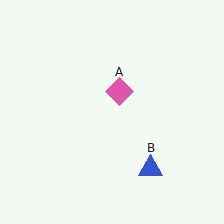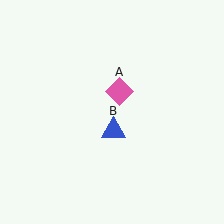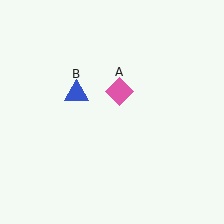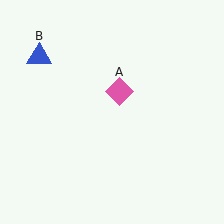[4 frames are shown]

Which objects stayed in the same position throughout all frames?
Pink diamond (object A) remained stationary.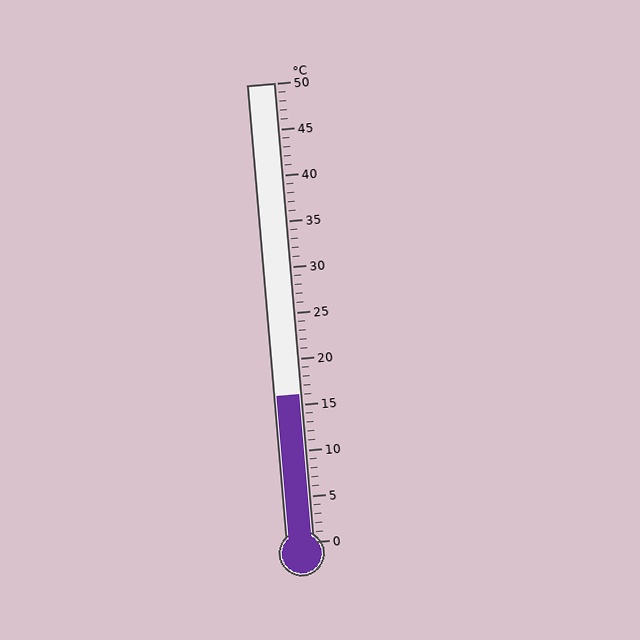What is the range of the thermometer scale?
The thermometer scale ranges from 0°C to 50°C.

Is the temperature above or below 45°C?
The temperature is below 45°C.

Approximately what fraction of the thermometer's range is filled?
The thermometer is filled to approximately 30% of its range.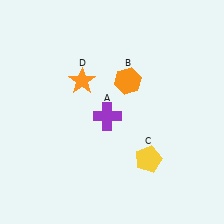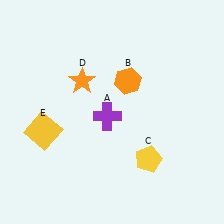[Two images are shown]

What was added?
A yellow square (E) was added in Image 2.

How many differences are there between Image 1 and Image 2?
There is 1 difference between the two images.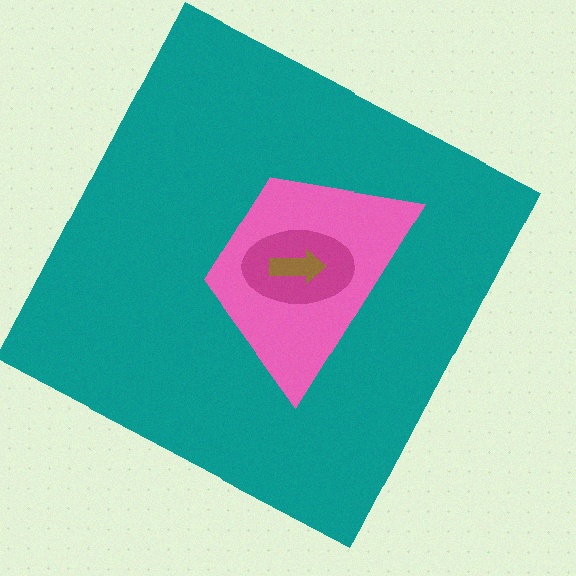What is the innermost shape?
The brown arrow.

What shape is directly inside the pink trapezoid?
The magenta ellipse.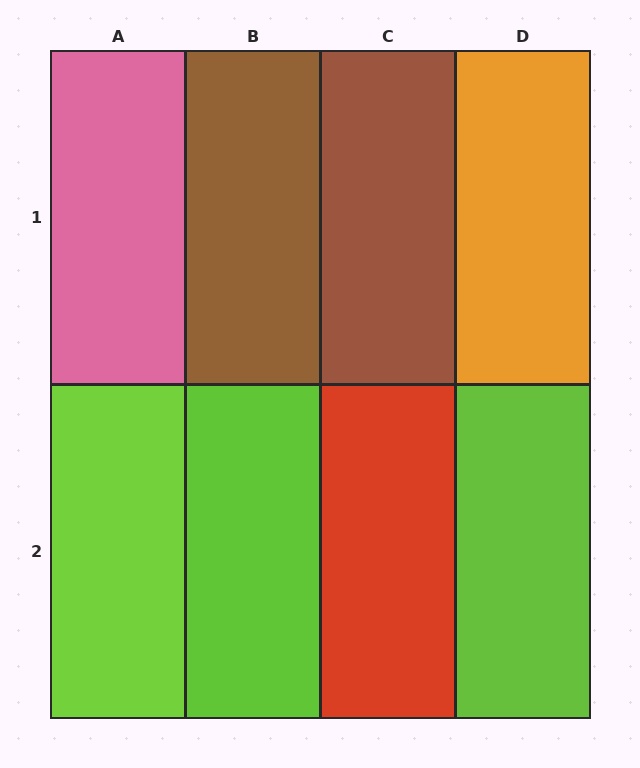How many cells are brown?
2 cells are brown.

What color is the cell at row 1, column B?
Brown.